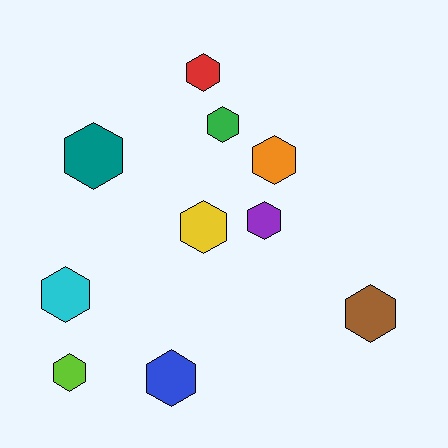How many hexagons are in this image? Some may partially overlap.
There are 10 hexagons.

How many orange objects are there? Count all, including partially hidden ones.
There is 1 orange object.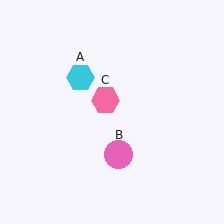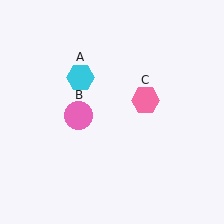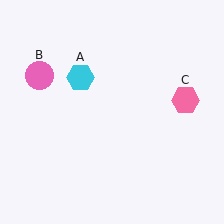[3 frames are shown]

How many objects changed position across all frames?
2 objects changed position: pink circle (object B), pink hexagon (object C).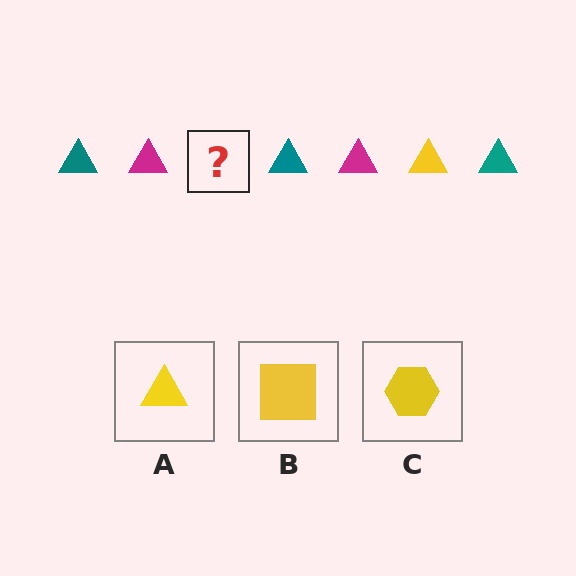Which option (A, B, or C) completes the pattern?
A.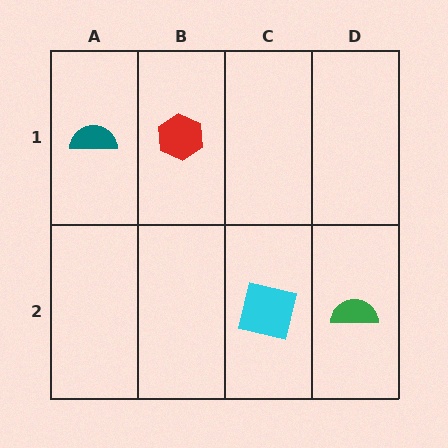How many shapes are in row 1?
2 shapes.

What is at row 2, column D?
A green semicircle.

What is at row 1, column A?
A teal semicircle.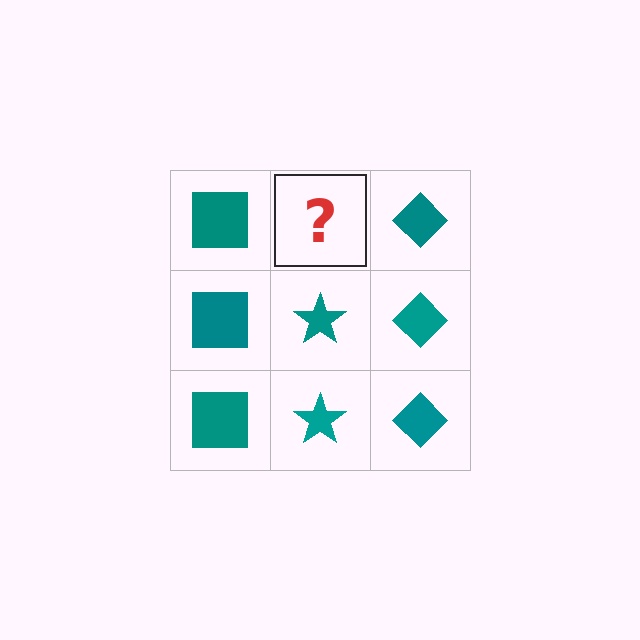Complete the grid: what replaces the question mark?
The question mark should be replaced with a teal star.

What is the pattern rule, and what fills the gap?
The rule is that each column has a consistent shape. The gap should be filled with a teal star.